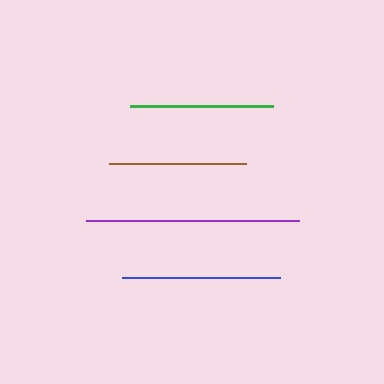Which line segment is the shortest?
The brown line is the shortest at approximately 137 pixels.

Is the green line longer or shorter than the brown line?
The green line is longer than the brown line.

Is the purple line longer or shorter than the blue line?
The purple line is longer than the blue line.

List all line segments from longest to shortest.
From longest to shortest: purple, blue, green, brown.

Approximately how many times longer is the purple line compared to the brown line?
The purple line is approximately 1.6 times the length of the brown line.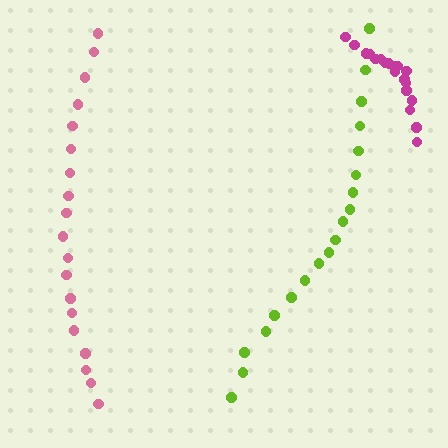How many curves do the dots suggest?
There are 3 distinct paths.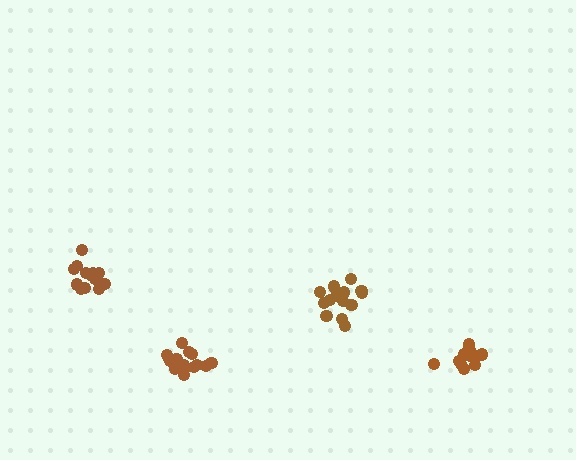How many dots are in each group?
Group 1: 14 dots, Group 2: 17 dots, Group 3: 15 dots, Group 4: 14 dots (60 total).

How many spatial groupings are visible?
There are 4 spatial groupings.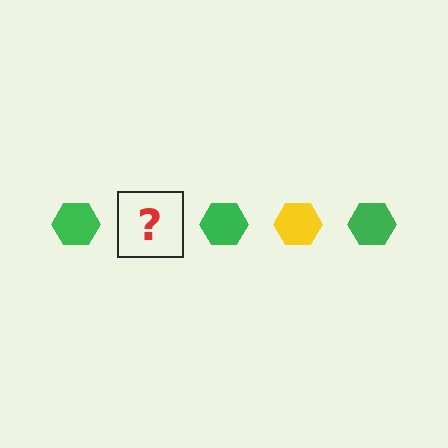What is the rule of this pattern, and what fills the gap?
The rule is that the pattern cycles through green, yellow hexagons. The gap should be filled with a yellow hexagon.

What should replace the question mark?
The question mark should be replaced with a yellow hexagon.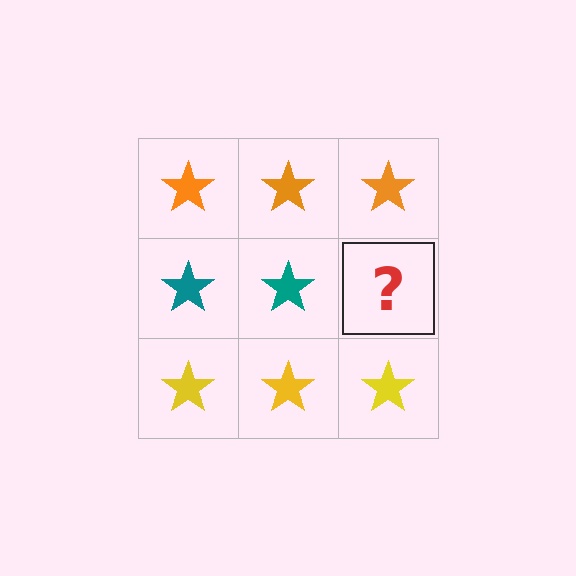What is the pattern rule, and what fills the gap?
The rule is that each row has a consistent color. The gap should be filled with a teal star.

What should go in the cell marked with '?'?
The missing cell should contain a teal star.